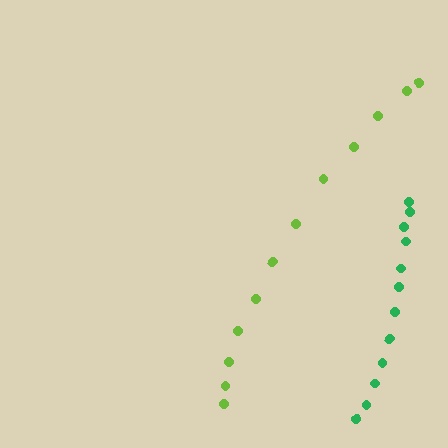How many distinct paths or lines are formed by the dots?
There are 2 distinct paths.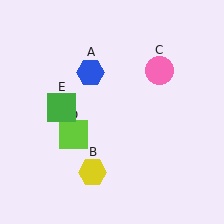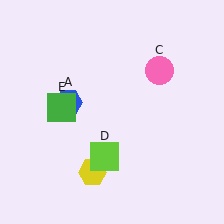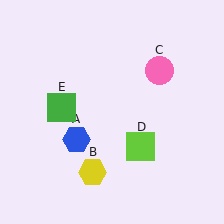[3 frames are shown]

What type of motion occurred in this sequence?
The blue hexagon (object A), lime square (object D) rotated counterclockwise around the center of the scene.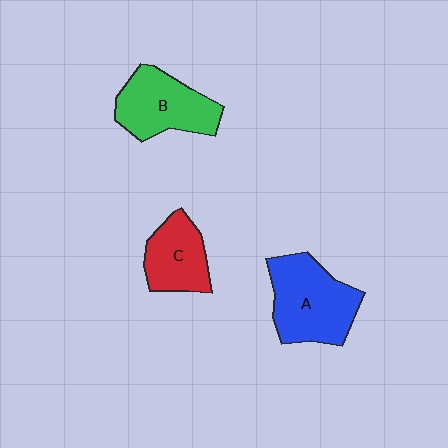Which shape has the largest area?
Shape A (blue).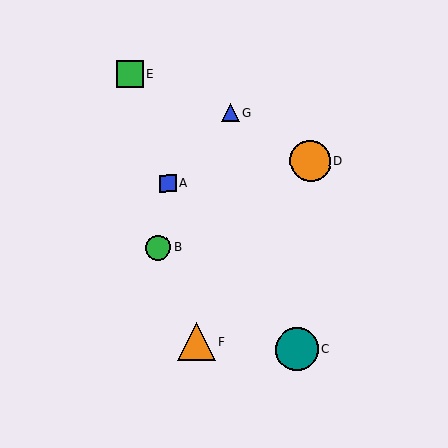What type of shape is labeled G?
Shape G is a blue triangle.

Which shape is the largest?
The teal circle (labeled C) is the largest.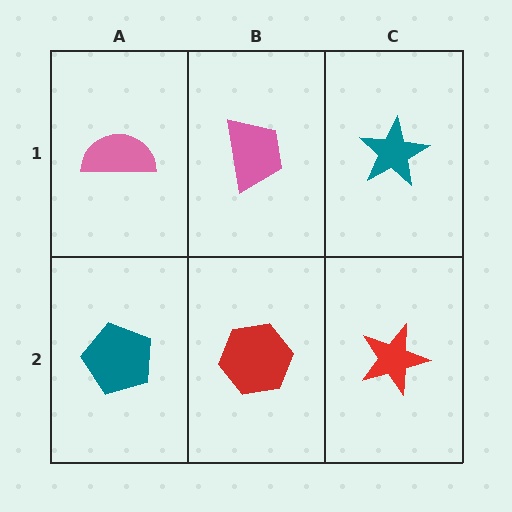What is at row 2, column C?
A red star.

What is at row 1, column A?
A pink semicircle.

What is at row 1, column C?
A teal star.